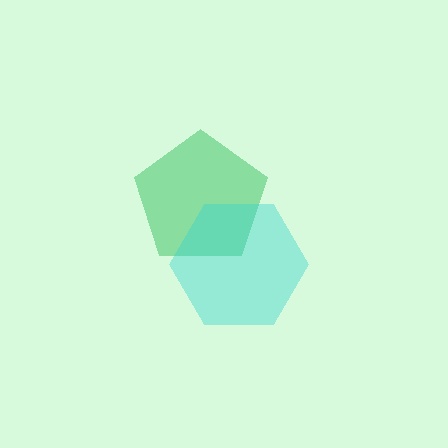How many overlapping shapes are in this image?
There are 2 overlapping shapes in the image.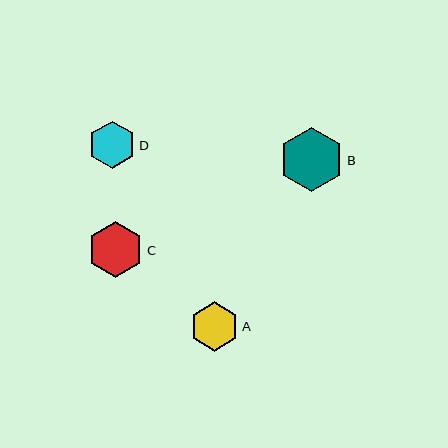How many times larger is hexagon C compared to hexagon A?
Hexagon C is approximately 1.1 times the size of hexagon A.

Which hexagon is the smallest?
Hexagon D is the smallest with a size of approximately 47 pixels.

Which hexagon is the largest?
Hexagon B is the largest with a size of approximately 64 pixels.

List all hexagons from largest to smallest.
From largest to smallest: B, C, A, D.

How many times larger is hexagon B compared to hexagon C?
Hexagon B is approximately 1.2 times the size of hexagon C.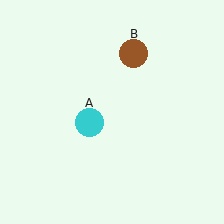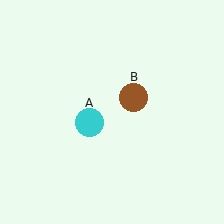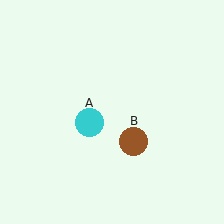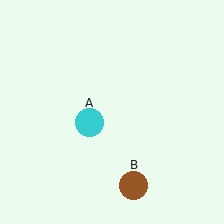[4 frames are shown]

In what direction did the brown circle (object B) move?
The brown circle (object B) moved down.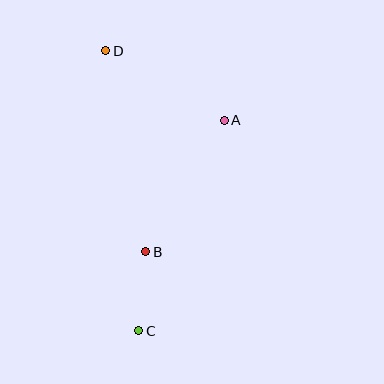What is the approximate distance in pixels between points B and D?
The distance between B and D is approximately 205 pixels.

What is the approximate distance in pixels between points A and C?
The distance between A and C is approximately 227 pixels.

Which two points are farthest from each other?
Points C and D are farthest from each other.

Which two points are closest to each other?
Points B and C are closest to each other.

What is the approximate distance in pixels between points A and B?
The distance between A and B is approximately 153 pixels.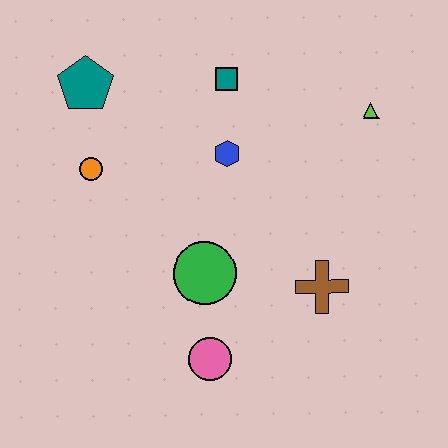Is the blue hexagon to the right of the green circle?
Yes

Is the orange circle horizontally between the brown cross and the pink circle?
No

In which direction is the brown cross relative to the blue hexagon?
The brown cross is below the blue hexagon.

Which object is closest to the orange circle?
The teal pentagon is closest to the orange circle.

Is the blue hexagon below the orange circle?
No